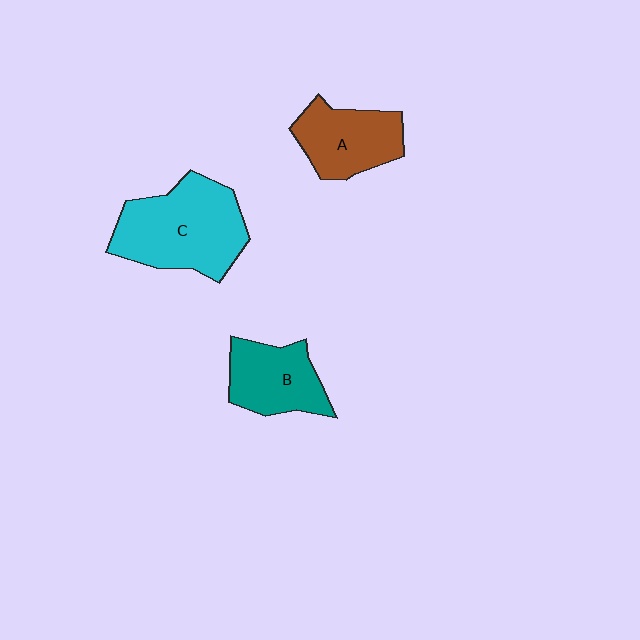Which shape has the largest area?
Shape C (cyan).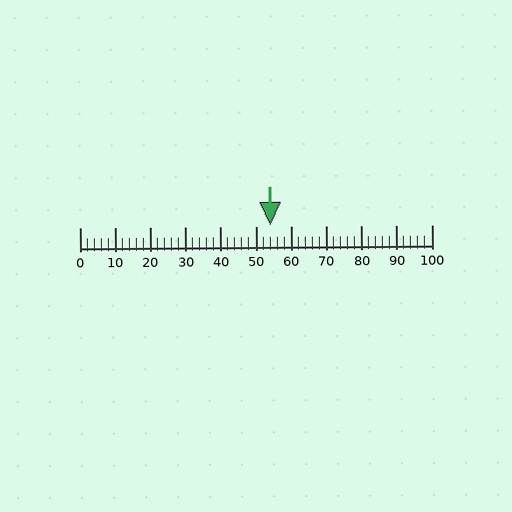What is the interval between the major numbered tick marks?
The major tick marks are spaced 10 units apart.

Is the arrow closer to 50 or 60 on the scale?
The arrow is closer to 50.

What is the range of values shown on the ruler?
The ruler shows values from 0 to 100.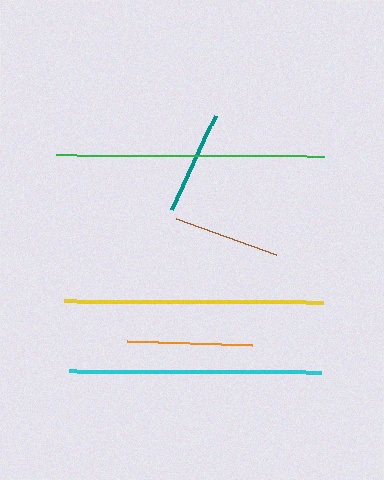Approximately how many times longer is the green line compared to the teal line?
The green line is approximately 2.6 times the length of the teal line.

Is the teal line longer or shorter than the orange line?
The orange line is longer than the teal line.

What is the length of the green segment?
The green segment is approximately 268 pixels long.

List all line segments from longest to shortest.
From longest to shortest: green, yellow, cyan, orange, brown, teal.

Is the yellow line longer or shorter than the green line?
The green line is longer than the yellow line.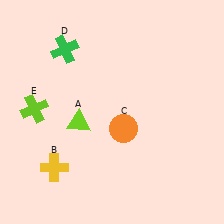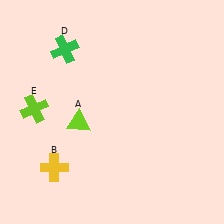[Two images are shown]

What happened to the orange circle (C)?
The orange circle (C) was removed in Image 2. It was in the bottom-right area of Image 1.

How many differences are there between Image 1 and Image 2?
There is 1 difference between the two images.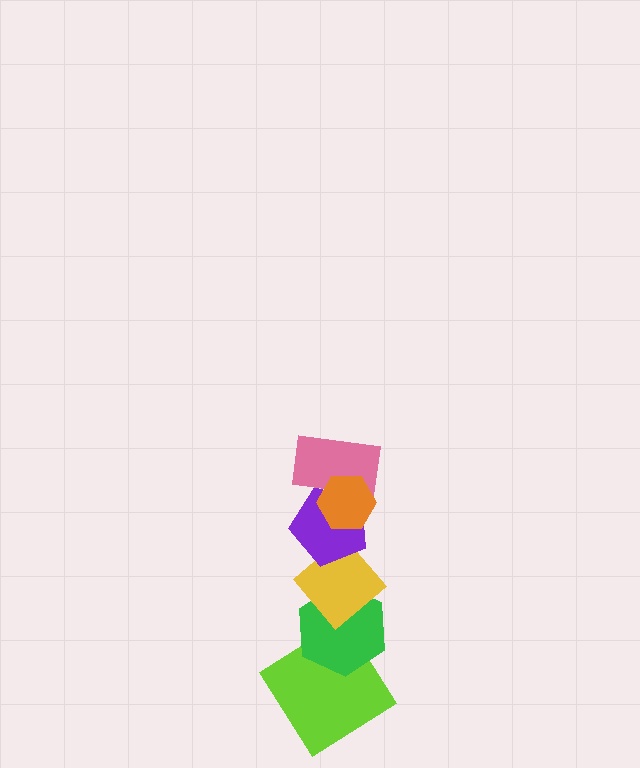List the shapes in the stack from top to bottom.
From top to bottom: the orange hexagon, the pink rectangle, the purple pentagon, the yellow diamond, the green hexagon, the lime diamond.